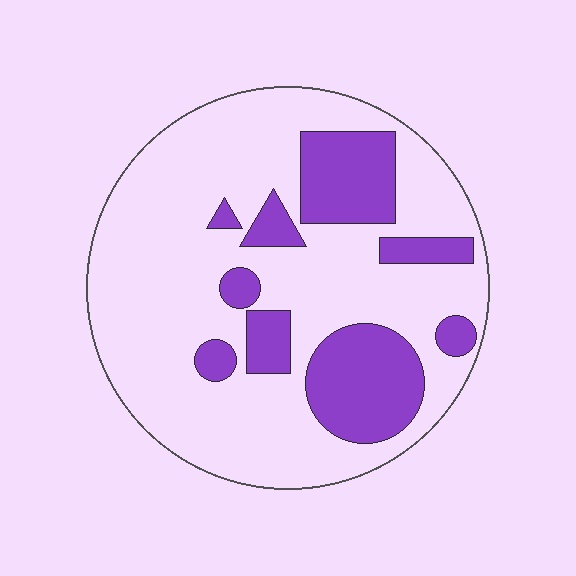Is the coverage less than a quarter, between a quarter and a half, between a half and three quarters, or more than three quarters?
Between a quarter and a half.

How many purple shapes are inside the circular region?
9.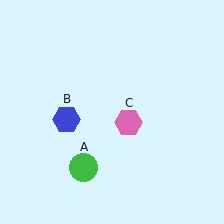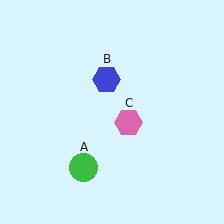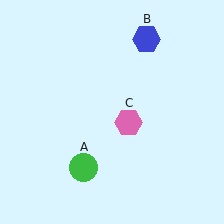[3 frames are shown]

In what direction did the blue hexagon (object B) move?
The blue hexagon (object B) moved up and to the right.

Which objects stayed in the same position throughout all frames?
Green circle (object A) and pink hexagon (object C) remained stationary.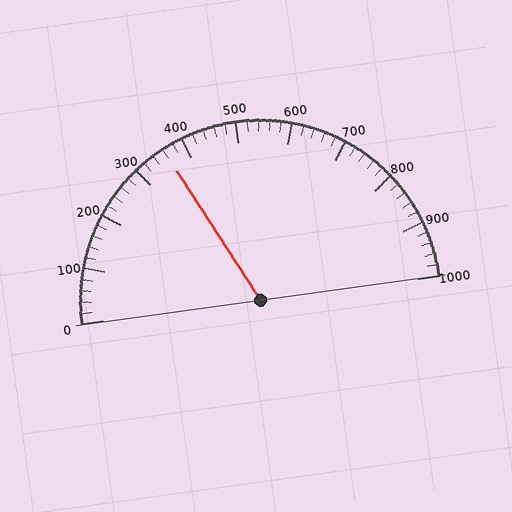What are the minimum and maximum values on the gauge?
The gauge ranges from 0 to 1000.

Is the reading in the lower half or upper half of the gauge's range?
The reading is in the lower half of the range (0 to 1000).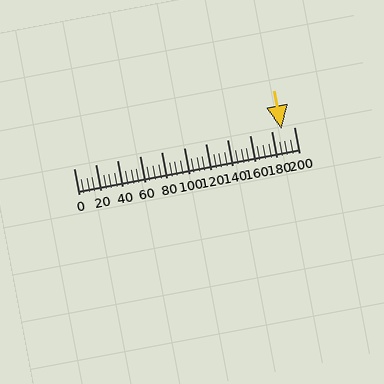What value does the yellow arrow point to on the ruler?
The yellow arrow points to approximately 189.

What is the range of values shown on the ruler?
The ruler shows values from 0 to 200.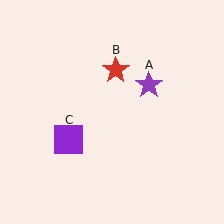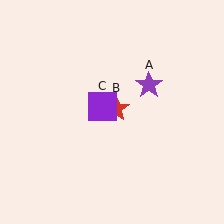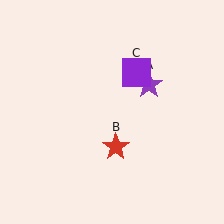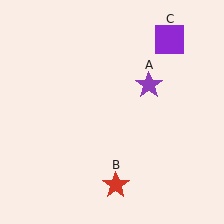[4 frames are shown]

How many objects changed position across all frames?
2 objects changed position: red star (object B), purple square (object C).